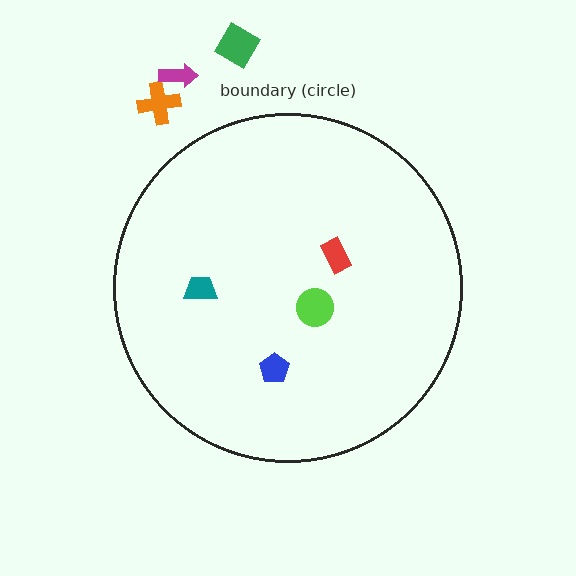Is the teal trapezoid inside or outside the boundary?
Inside.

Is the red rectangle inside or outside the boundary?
Inside.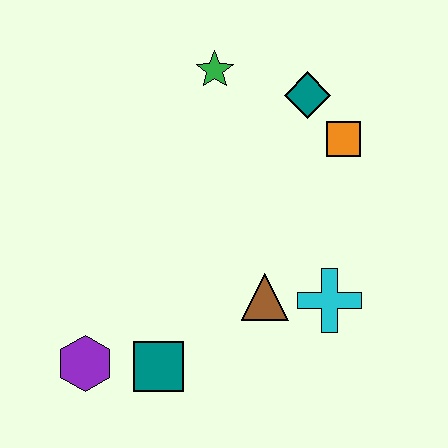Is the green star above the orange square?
Yes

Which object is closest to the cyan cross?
The brown triangle is closest to the cyan cross.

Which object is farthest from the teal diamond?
The purple hexagon is farthest from the teal diamond.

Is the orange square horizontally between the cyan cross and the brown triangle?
No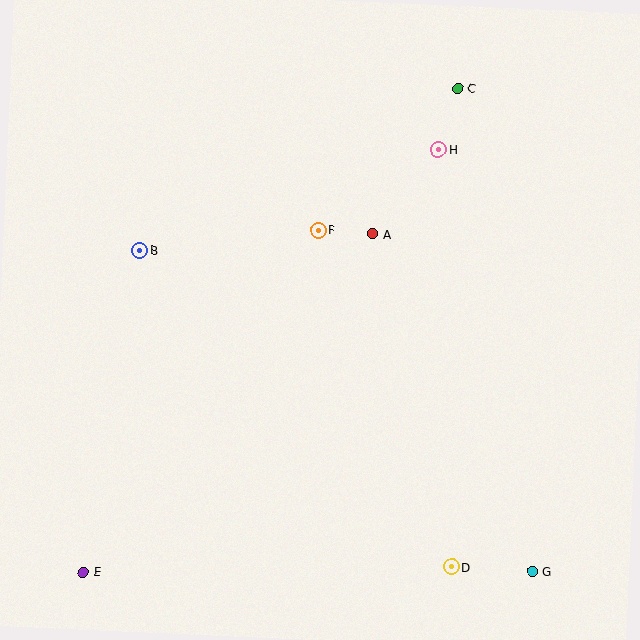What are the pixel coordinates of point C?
Point C is at (457, 88).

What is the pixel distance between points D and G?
The distance between D and G is 81 pixels.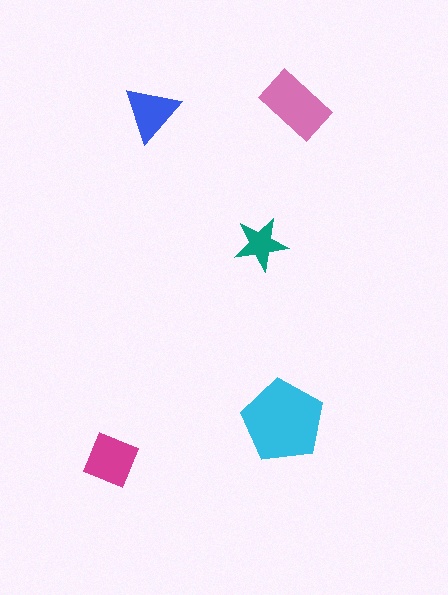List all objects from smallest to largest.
The teal star, the blue triangle, the magenta diamond, the pink rectangle, the cyan pentagon.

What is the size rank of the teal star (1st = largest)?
5th.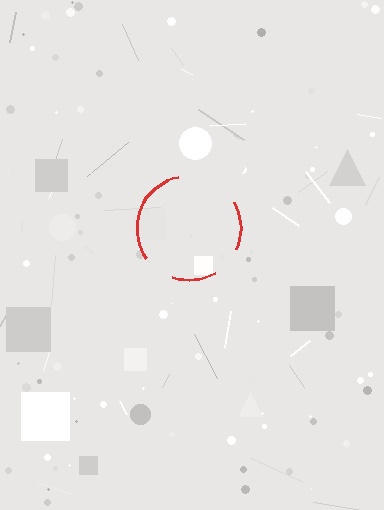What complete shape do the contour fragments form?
The contour fragments form a circle.